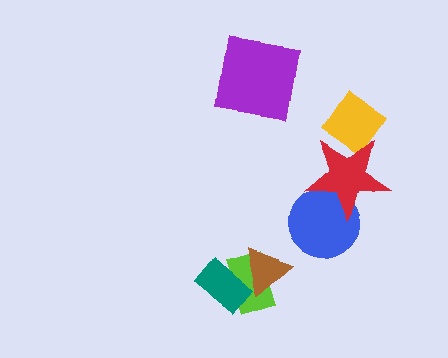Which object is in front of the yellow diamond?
The red star is in front of the yellow diamond.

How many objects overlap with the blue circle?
1 object overlaps with the blue circle.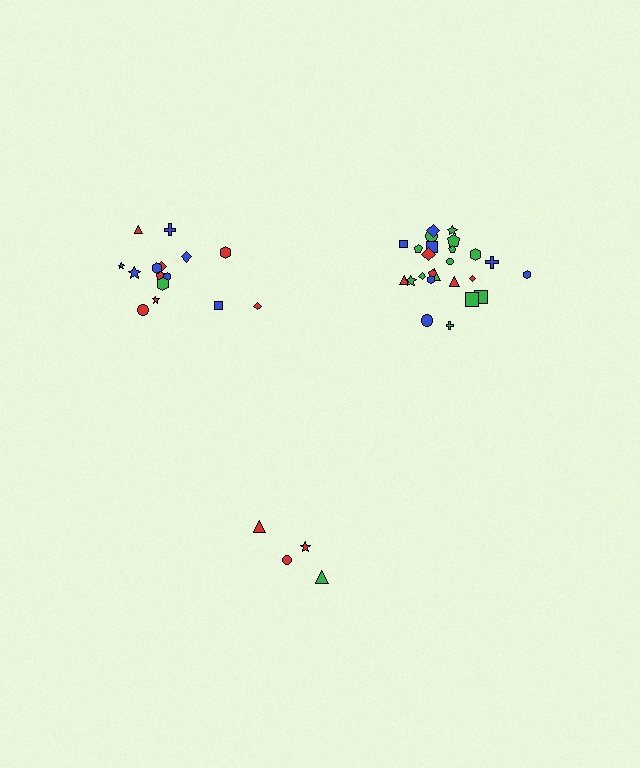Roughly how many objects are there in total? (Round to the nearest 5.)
Roughly 45 objects in total.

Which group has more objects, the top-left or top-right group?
The top-right group.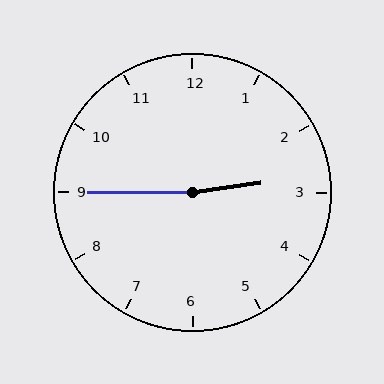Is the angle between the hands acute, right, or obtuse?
It is obtuse.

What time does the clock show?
2:45.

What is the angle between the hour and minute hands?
Approximately 172 degrees.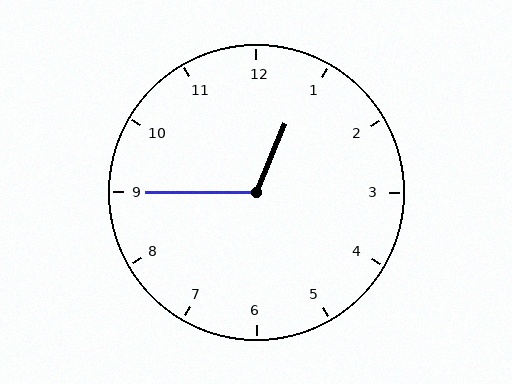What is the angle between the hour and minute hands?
Approximately 112 degrees.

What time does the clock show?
12:45.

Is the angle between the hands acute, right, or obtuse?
It is obtuse.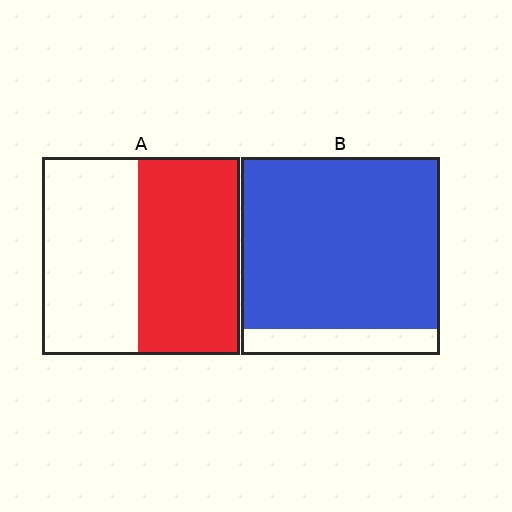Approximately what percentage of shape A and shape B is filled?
A is approximately 50% and B is approximately 85%.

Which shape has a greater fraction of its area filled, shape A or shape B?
Shape B.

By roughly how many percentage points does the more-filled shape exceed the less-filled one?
By roughly 35 percentage points (B over A).